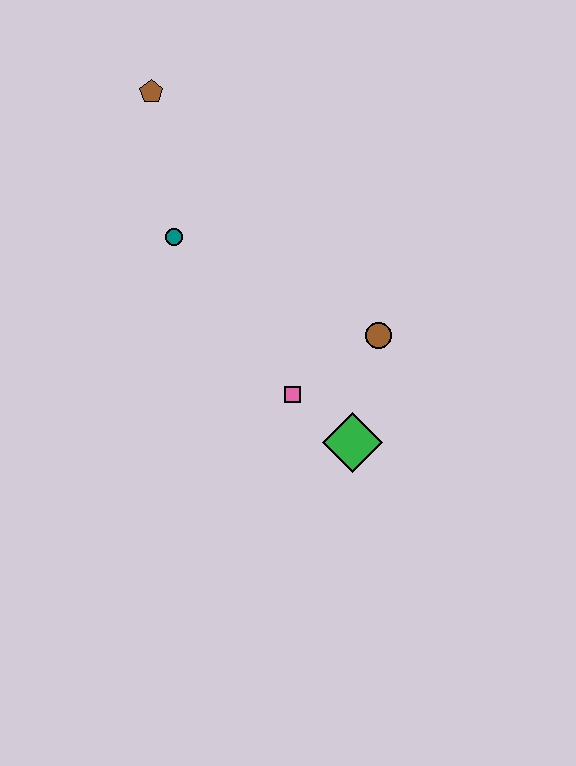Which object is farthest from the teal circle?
The green diamond is farthest from the teal circle.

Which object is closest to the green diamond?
The pink square is closest to the green diamond.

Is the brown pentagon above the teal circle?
Yes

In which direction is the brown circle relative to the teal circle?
The brown circle is to the right of the teal circle.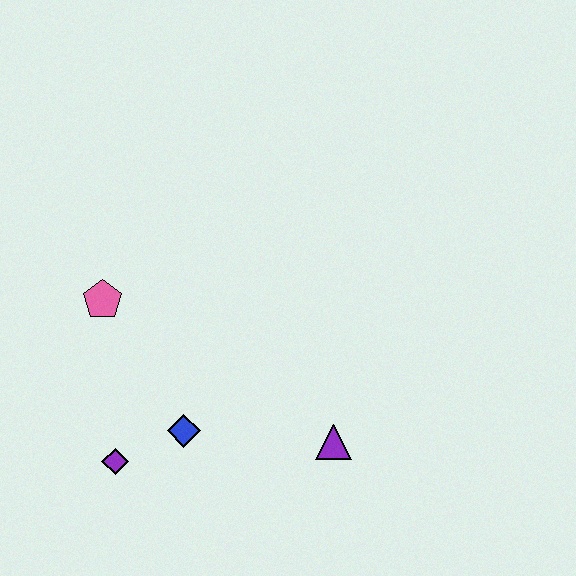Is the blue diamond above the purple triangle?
Yes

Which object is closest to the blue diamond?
The purple diamond is closest to the blue diamond.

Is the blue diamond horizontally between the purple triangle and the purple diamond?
Yes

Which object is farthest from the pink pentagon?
The purple triangle is farthest from the pink pentagon.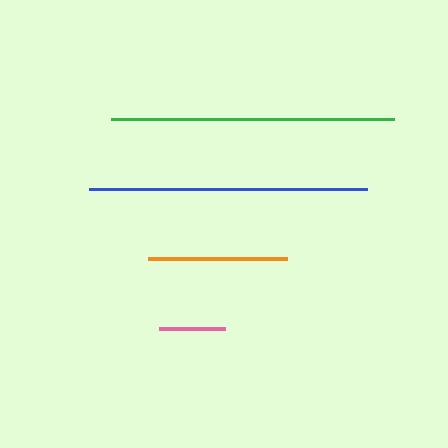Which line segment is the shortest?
The pink line is the shortest at approximately 66 pixels.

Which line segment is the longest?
The green line is the longest at approximately 284 pixels.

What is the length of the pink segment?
The pink segment is approximately 66 pixels long.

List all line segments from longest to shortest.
From longest to shortest: green, blue, orange, pink.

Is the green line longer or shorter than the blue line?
The green line is longer than the blue line.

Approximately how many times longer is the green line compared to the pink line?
The green line is approximately 4.3 times the length of the pink line.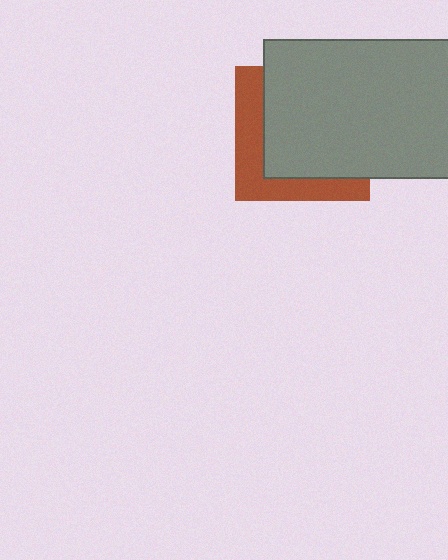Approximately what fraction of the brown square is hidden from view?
Roughly 66% of the brown square is hidden behind the gray rectangle.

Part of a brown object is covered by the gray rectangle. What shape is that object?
It is a square.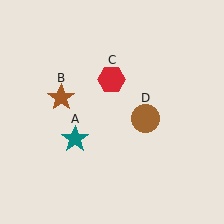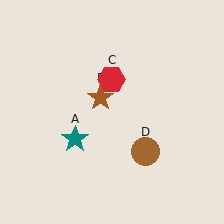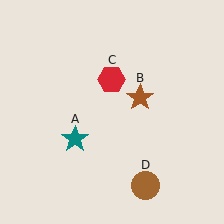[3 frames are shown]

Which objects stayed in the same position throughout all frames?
Teal star (object A) and red hexagon (object C) remained stationary.